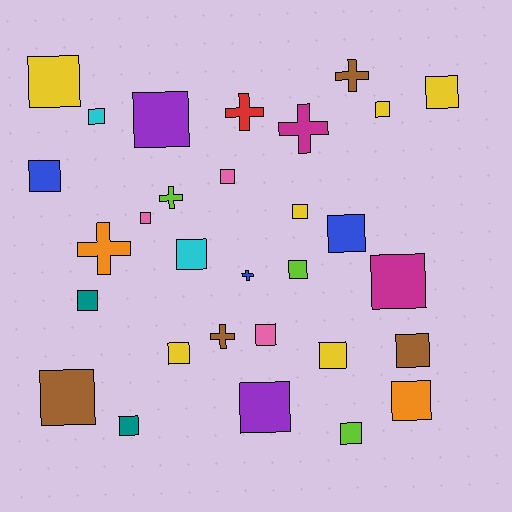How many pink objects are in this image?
There are 3 pink objects.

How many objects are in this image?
There are 30 objects.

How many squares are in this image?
There are 23 squares.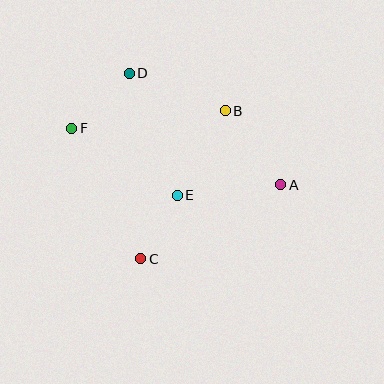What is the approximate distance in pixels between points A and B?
The distance between A and B is approximately 93 pixels.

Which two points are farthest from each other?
Points A and F are farthest from each other.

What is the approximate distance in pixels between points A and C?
The distance between A and C is approximately 158 pixels.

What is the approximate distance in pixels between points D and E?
The distance between D and E is approximately 131 pixels.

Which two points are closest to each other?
Points C and E are closest to each other.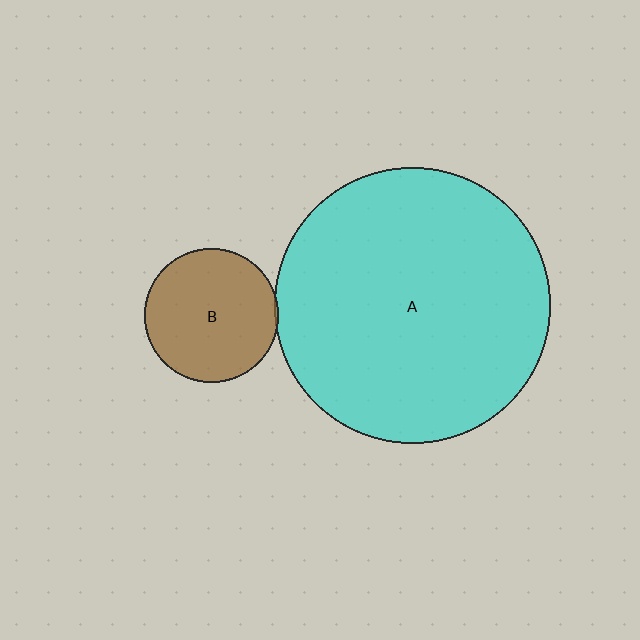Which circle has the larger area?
Circle A (cyan).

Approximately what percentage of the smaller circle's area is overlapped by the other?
Approximately 5%.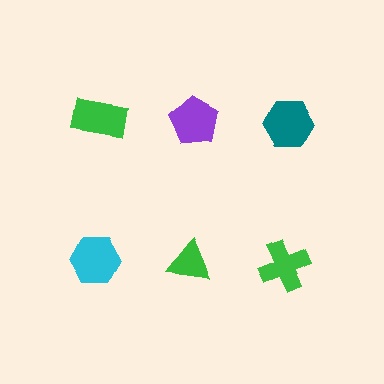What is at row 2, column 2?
A green triangle.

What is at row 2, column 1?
A cyan hexagon.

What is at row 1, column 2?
A purple pentagon.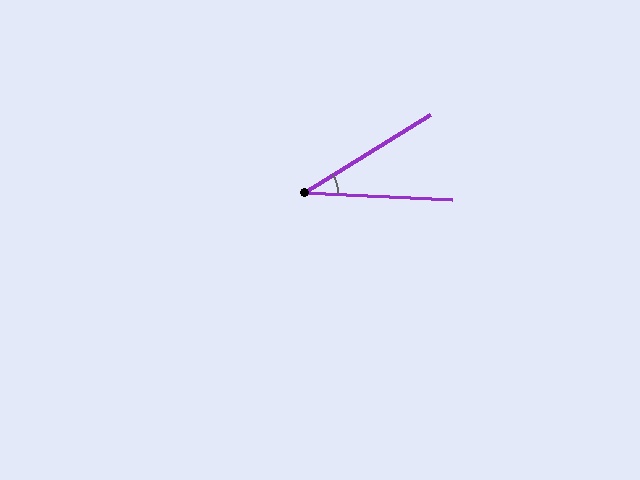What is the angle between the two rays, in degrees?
Approximately 35 degrees.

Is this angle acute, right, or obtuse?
It is acute.